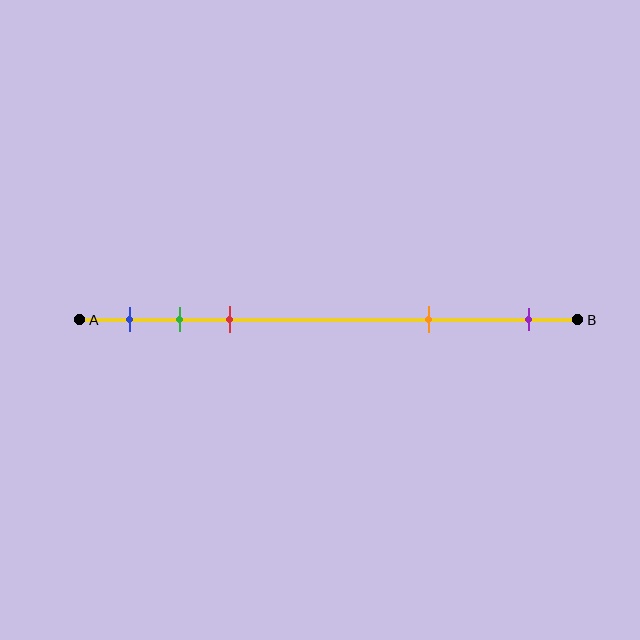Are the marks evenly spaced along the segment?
No, the marks are not evenly spaced.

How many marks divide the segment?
There are 5 marks dividing the segment.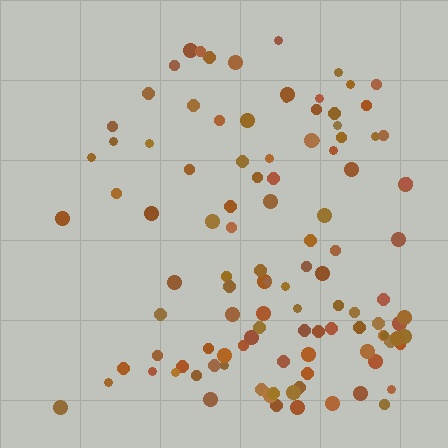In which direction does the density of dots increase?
From left to right, with the right side densest.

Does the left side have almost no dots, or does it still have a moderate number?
Still a moderate number, just noticeably fewer than the right.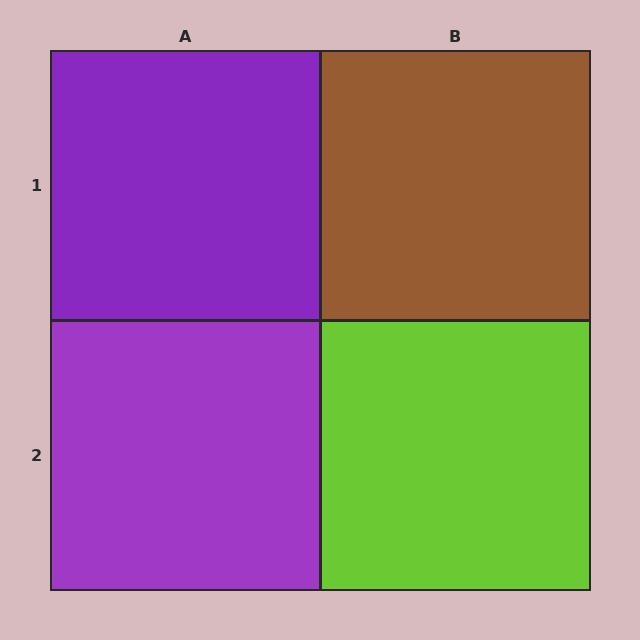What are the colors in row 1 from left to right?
Purple, brown.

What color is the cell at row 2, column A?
Purple.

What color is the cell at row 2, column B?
Lime.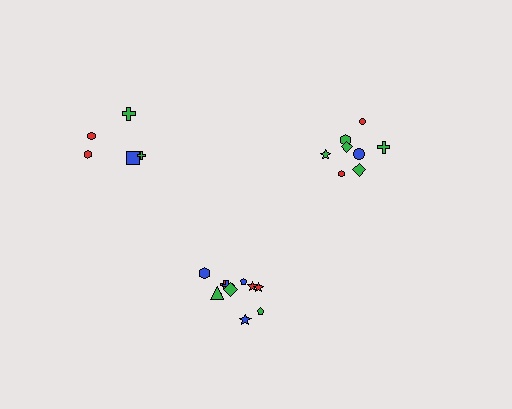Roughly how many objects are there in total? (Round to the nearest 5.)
Roughly 25 objects in total.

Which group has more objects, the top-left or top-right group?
The top-right group.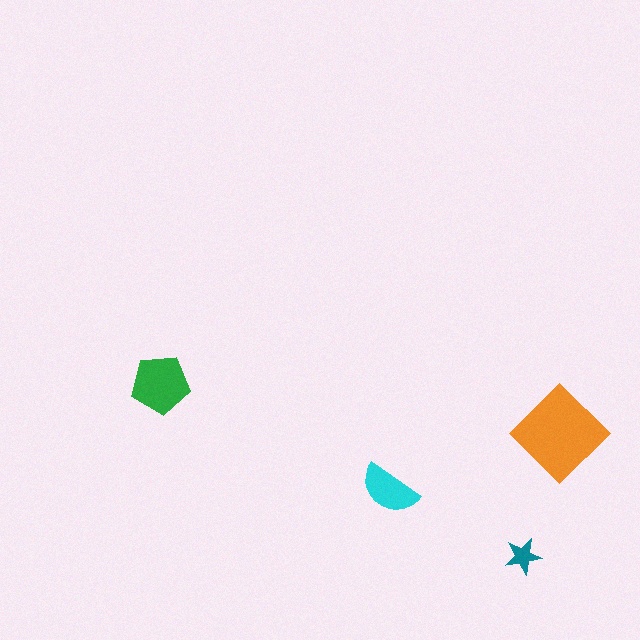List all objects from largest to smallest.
The orange diamond, the green pentagon, the cyan semicircle, the teal star.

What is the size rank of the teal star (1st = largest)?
4th.